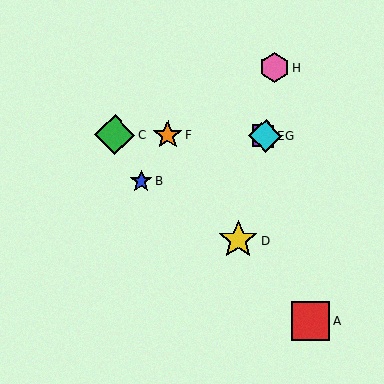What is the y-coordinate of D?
Object D is at y≈240.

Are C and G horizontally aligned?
Yes, both are at y≈135.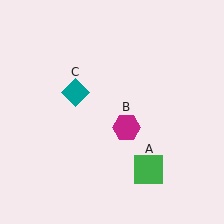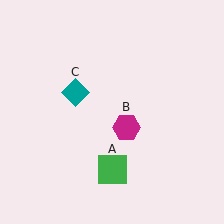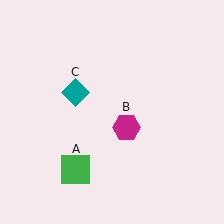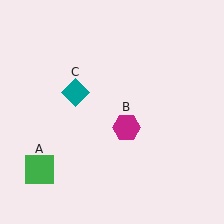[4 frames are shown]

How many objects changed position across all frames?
1 object changed position: green square (object A).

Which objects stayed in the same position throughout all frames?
Magenta hexagon (object B) and teal diamond (object C) remained stationary.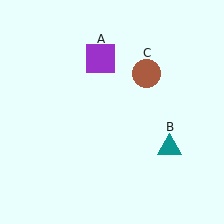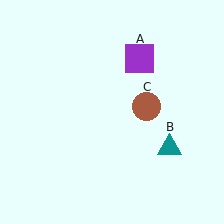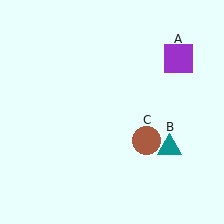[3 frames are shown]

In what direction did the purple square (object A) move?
The purple square (object A) moved right.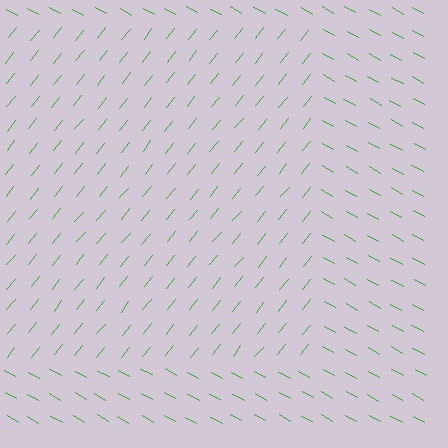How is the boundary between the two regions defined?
The boundary is defined purely by a change in line orientation (approximately 80 degrees difference). All lines are the same color and thickness.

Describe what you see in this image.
The image is filled with small green line segments. A rectangle region in the image has lines oriented differently from the surrounding lines, creating a visible texture boundary.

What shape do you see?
I see a rectangle.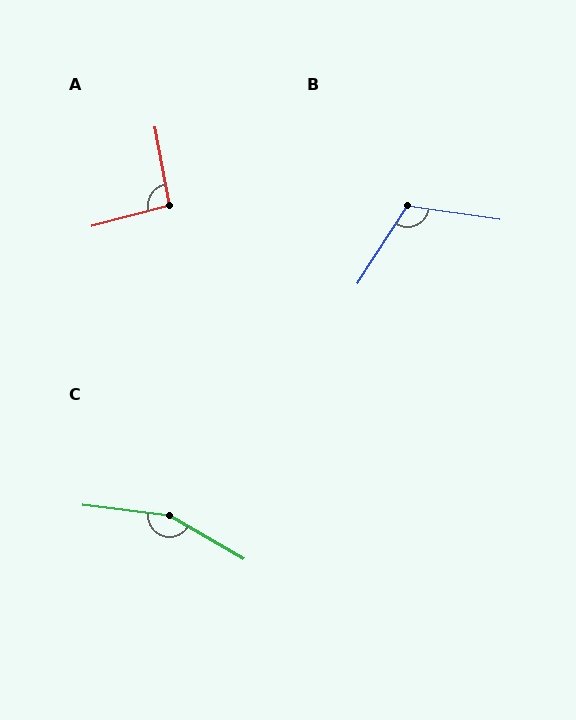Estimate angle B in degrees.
Approximately 115 degrees.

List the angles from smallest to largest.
A (94°), B (115°), C (156°).